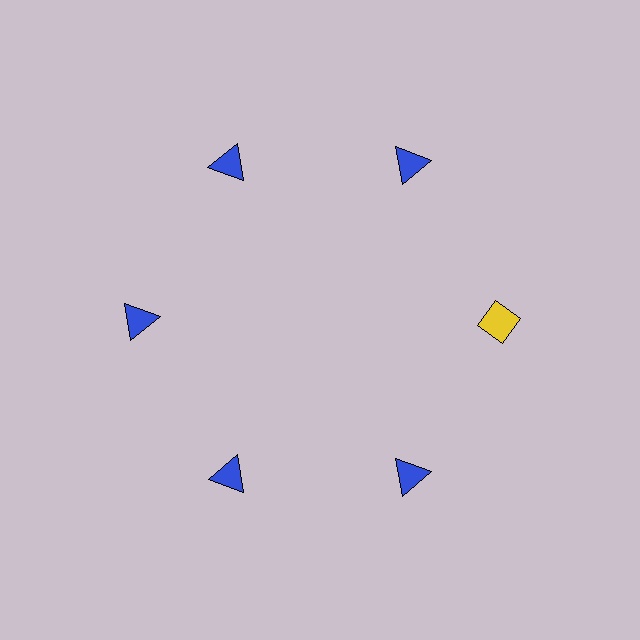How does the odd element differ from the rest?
It differs in both color (yellow instead of blue) and shape (diamond instead of triangle).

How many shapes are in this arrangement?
There are 6 shapes arranged in a ring pattern.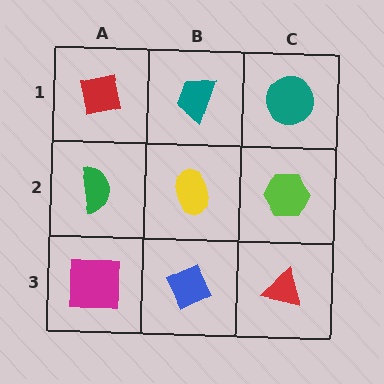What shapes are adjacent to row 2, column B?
A teal trapezoid (row 1, column B), a blue diamond (row 3, column B), a green semicircle (row 2, column A), a lime hexagon (row 2, column C).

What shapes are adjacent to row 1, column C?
A lime hexagon (row 2, column C), a teal trapezoid (row 1, column B).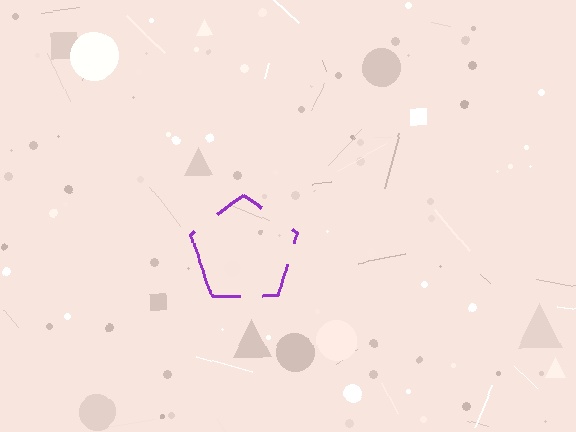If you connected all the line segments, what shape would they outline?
They would outline a pentagon.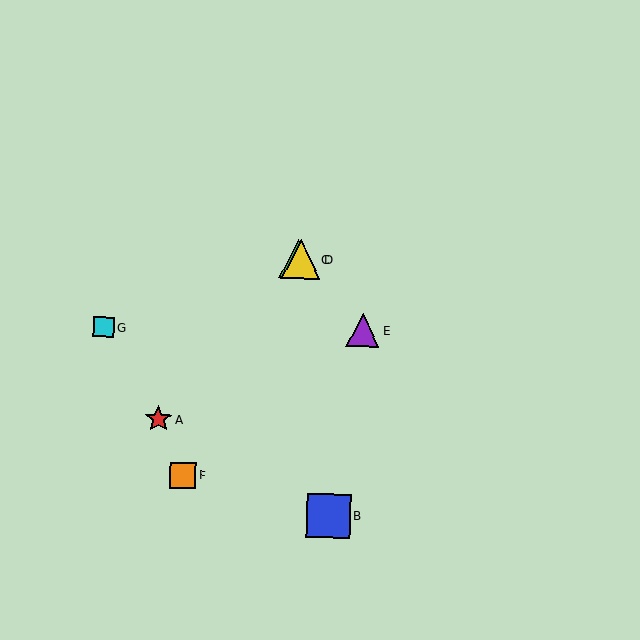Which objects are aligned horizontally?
Objects C, D are aligned horizontally.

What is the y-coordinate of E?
Object E is at y≈330.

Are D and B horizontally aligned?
No, D is at y≈259 and B is at y≈516.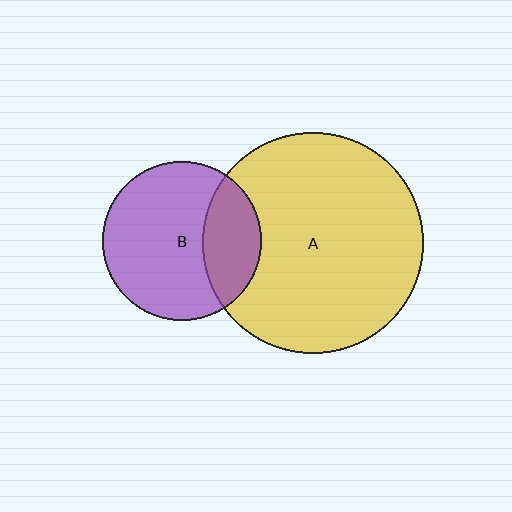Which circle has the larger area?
Circle A (yellow).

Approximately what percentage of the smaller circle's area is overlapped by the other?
Approximately 30%.